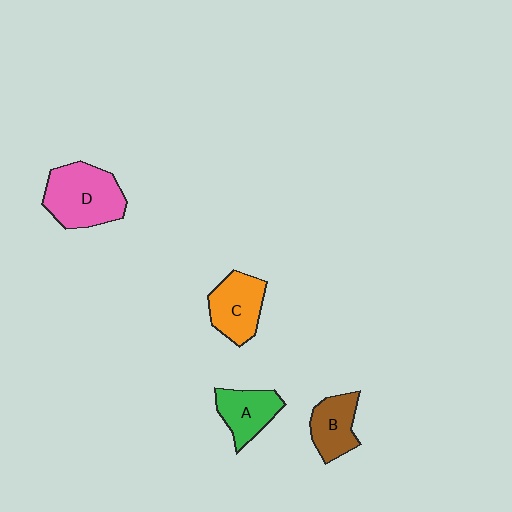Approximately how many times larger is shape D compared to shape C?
Approximately 1.4 times.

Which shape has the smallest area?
Shape B (brown).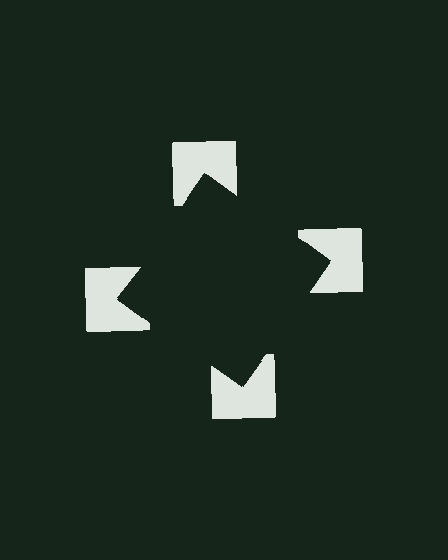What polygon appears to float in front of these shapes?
An illusory square — its edges are inferred from the aligned wedge cuts in the notched squares, not physically drawn.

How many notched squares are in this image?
There are 4 — one at each vertex of the illusory square.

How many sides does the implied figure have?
4 sides.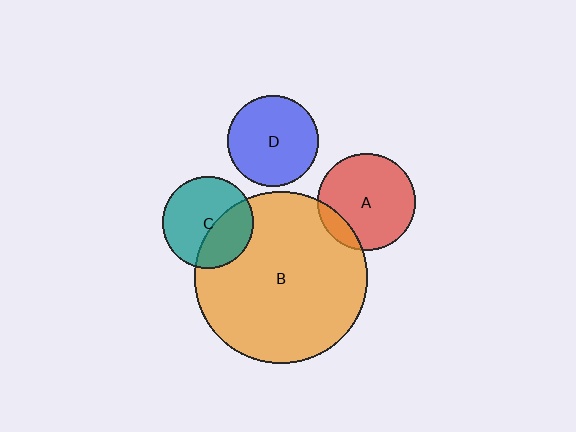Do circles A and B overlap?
Yes.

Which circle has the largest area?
Circle B (orange).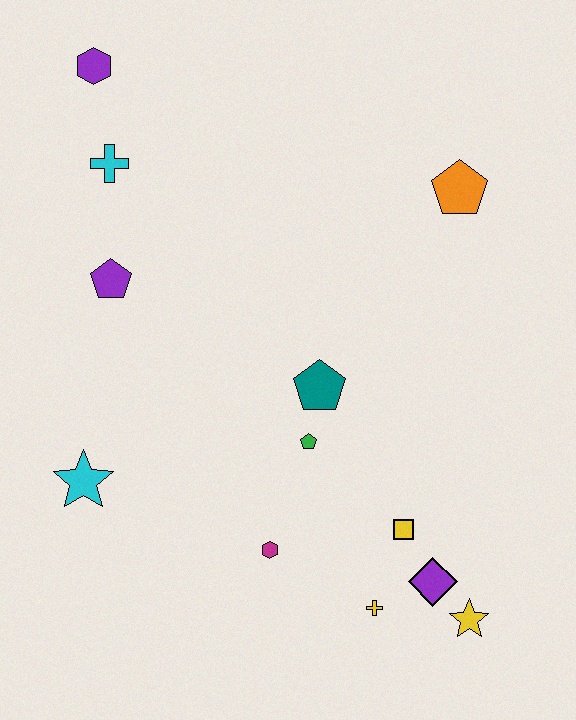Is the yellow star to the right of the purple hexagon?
Yes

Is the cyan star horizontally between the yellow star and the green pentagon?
No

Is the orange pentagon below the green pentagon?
No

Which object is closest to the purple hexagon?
The cyan cross is closest to the purple hexagon.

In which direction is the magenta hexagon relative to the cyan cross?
The magenta hexagon is below the cyan cross.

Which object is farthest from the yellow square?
The purple hexagon is farthest from the yellow square.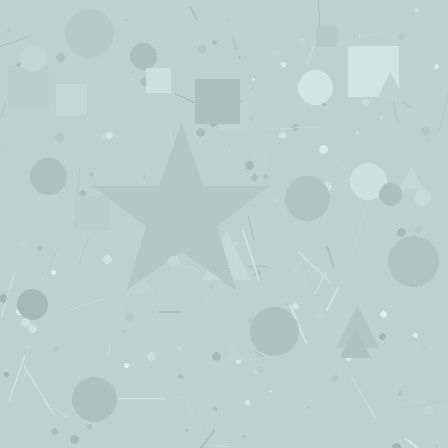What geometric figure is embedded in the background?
A star is embedded in the background.